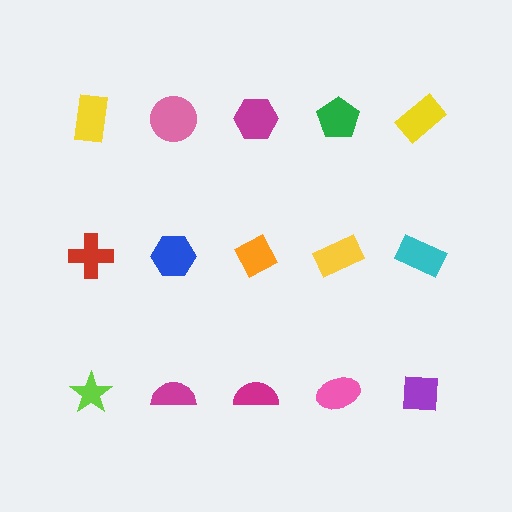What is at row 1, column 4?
A green pentagon.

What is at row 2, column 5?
A cyan rectangle.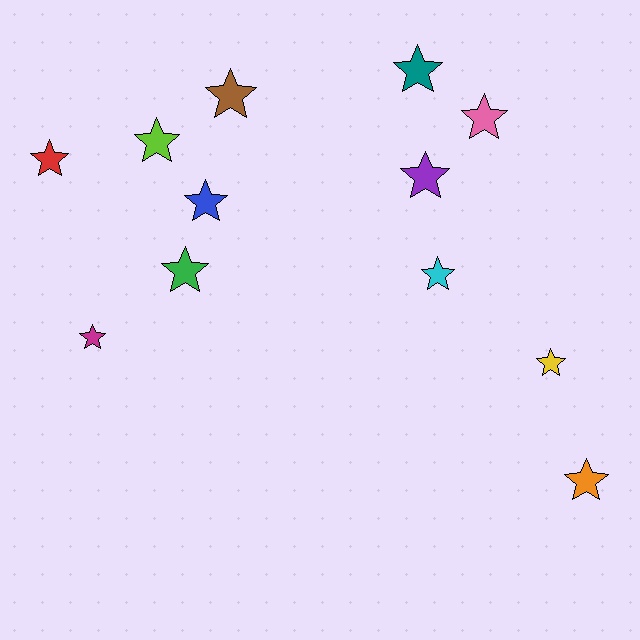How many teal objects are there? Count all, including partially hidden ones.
There is 1 teal object.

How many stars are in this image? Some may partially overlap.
There are 12 stars.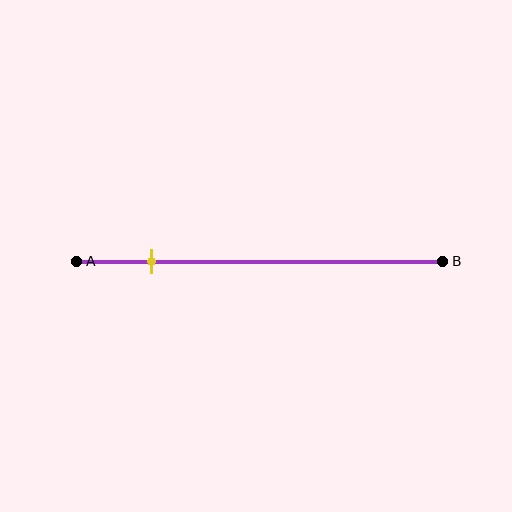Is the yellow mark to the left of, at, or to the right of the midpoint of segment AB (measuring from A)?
The yellow mark is to the left of the midpoint of segment AB.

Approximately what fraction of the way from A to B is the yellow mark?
The yellow mark is approximately 20% of the way from A to B.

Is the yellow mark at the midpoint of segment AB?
No, the mark is at about 20% from A, not at the 50% midpoint.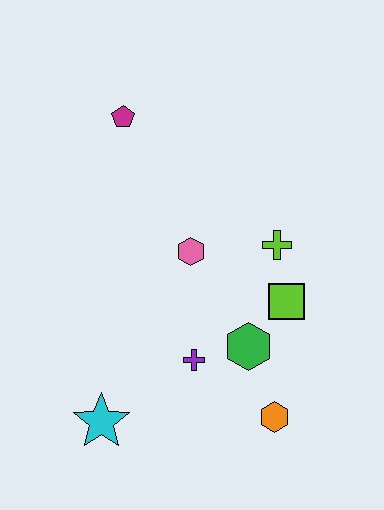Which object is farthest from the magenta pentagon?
The orange hexagon is farthest from the magenta pentagon.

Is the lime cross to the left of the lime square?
Yes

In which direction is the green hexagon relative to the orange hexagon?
The green hexagon is above the orange hexagon.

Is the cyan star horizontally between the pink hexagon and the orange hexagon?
No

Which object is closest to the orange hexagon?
The green hexagon is closest to the orange hexagon.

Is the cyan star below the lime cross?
Yes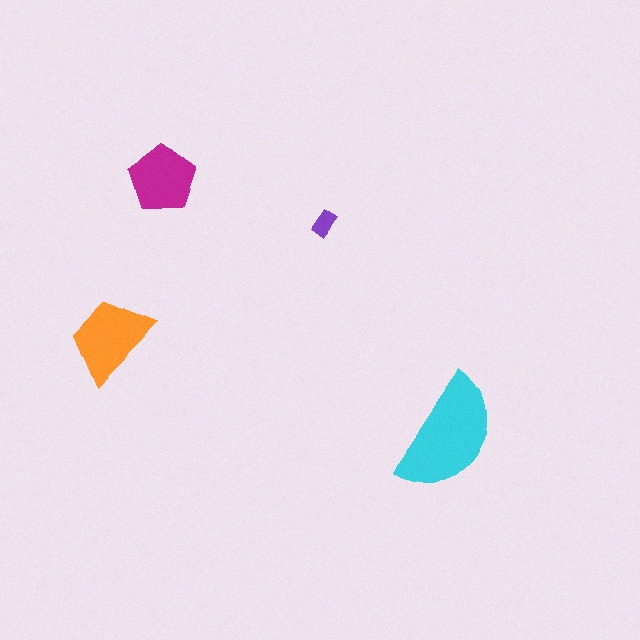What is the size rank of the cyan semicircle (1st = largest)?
1st.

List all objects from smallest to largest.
The purple rectangle, the magenta pentagon, the orange trapezoid, the cyan semicircle.